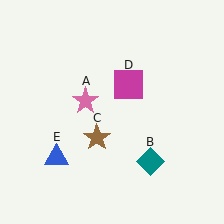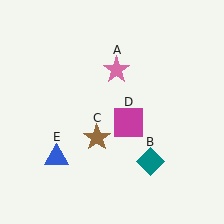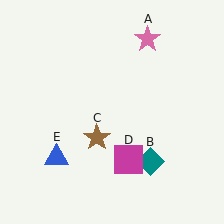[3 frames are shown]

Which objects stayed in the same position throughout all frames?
Teal diamond (object B) and brown star (object C) and blue triangle (object E) remained stationary.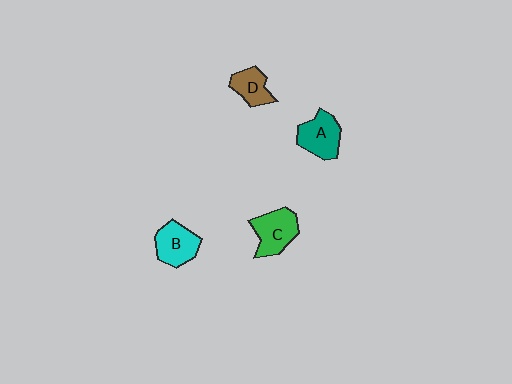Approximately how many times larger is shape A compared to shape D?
Approximately 1.4 times.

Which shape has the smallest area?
Shape D (brown).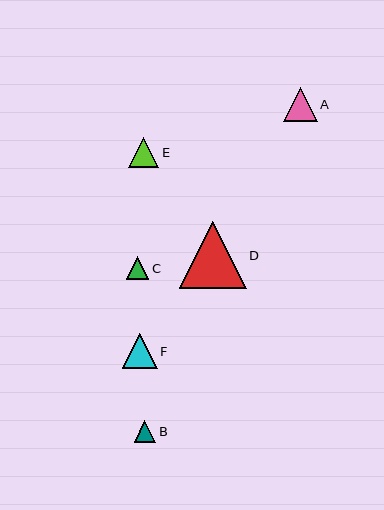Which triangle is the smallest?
Triangle B is the smallest with a size of approximately 22 pixels.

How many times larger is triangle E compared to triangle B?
Triangle E is approximately 1.4 times the size of triangle B.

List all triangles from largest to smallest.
From largest to smallest: D, F, A, E, C, B.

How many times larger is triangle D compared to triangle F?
Triangle D is approximately 1.9 times the size of triangle F.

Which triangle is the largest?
Triangle D is the largest with a size of approximately 67 pixels.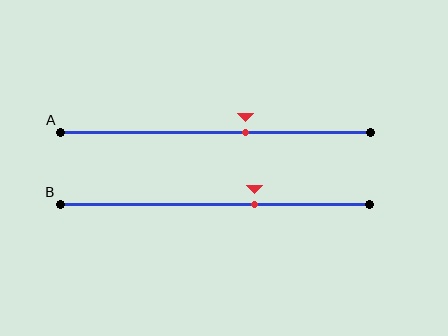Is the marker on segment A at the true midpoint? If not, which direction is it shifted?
No, the marker on segment A is shifted to the right by about 10% of the segment length.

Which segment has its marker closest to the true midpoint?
Segment A has its marker closest to the true midpoint.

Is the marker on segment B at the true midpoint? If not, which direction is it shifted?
No, the marker on segment B is shifted to the right by about 13% of the segment length.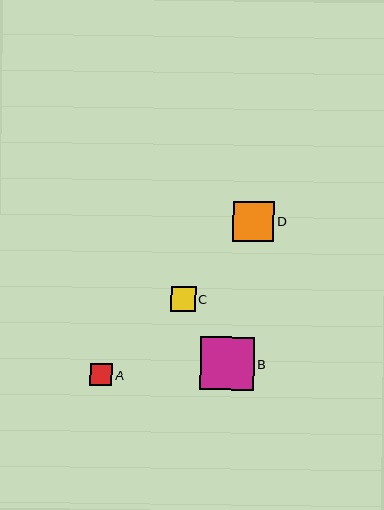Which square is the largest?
Square B is the largest with a size of approximately 54 pixels.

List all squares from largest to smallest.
From largest to smallest: B, D, C, A.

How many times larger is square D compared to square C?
Square D is approximately 1.7 times the size of square C.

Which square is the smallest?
Square A is the smallest with a size of approximately 22 pixels.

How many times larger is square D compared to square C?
Square D is approximately 1.7 times the size of square C.